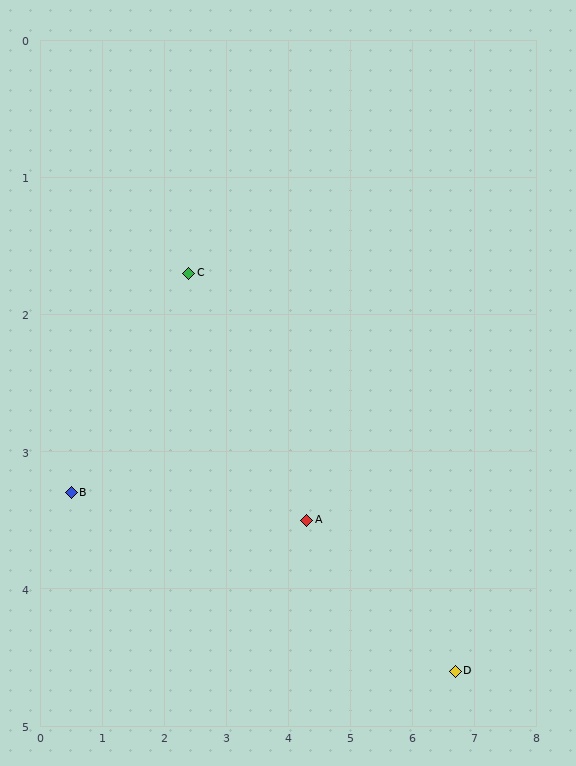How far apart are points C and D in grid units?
Points C and D are about 5.2 grid units apart.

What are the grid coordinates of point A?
Point A is at approximately (4.3, 3.5).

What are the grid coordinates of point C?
Point C is at approximately (2.4, 1.7).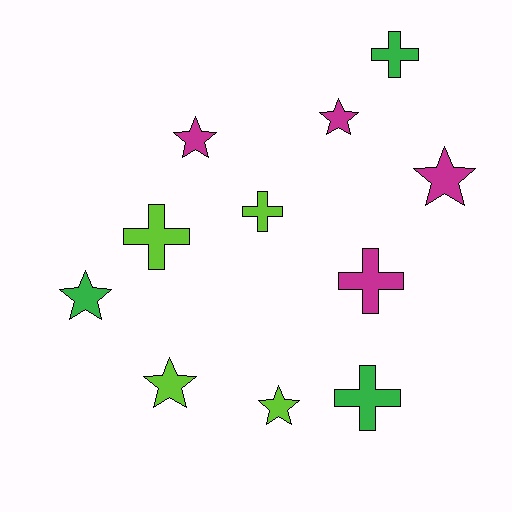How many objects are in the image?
There are 11 objects.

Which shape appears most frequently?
Star, with 6 objects.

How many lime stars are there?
There are 2 lime stars.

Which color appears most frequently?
Magenta, with 4 objects.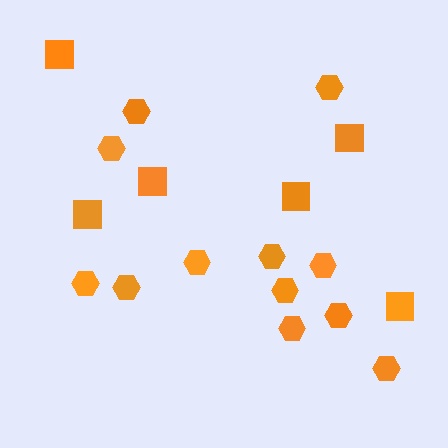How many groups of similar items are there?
There are 2 groups: one group of squares (6) and one group of hexagons (12).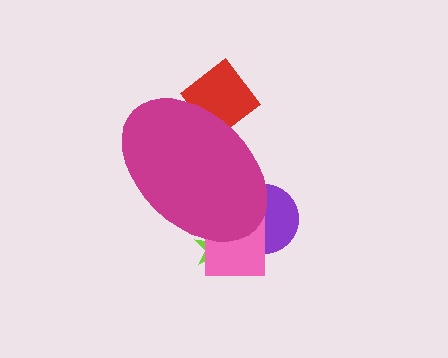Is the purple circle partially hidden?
Yes, the purple circle is partially hidden behind the magenta ellipse.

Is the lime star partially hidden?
Yes, the lime star is partially hidden behind the magenta ellipse.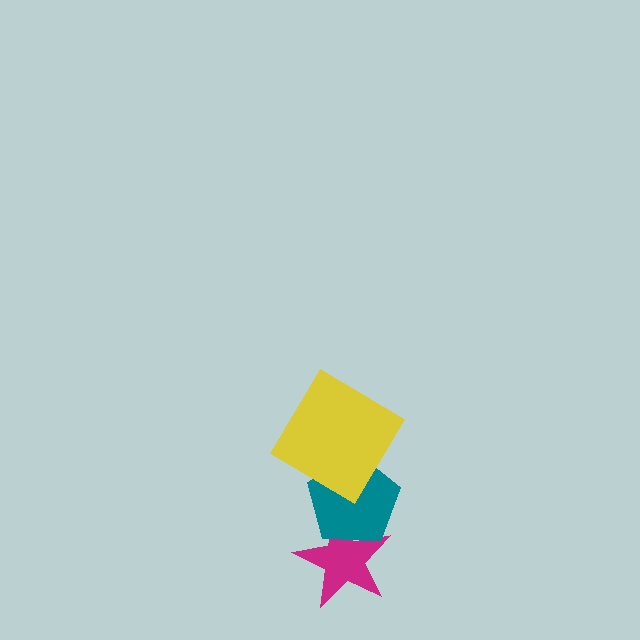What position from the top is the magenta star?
The magenta star is 3rd from the top.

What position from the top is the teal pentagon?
The teal pentagon is 2nd from the top.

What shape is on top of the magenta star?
The teal pentagon is on top of the magenta star.